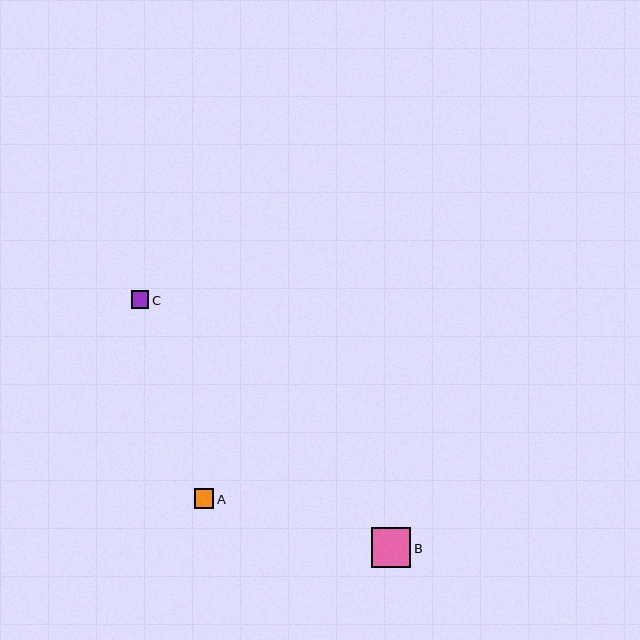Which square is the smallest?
Square C is the smallest with a size of approximately 17 pixels.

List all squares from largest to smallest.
From largest to smallest: B, A, C.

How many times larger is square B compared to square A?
Square B is approximately 2.1 times the size of square A.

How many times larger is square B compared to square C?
Square B is approximately 2.3 times the size of square C.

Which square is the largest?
Square B is the largest with a size of approximately 40 pixels.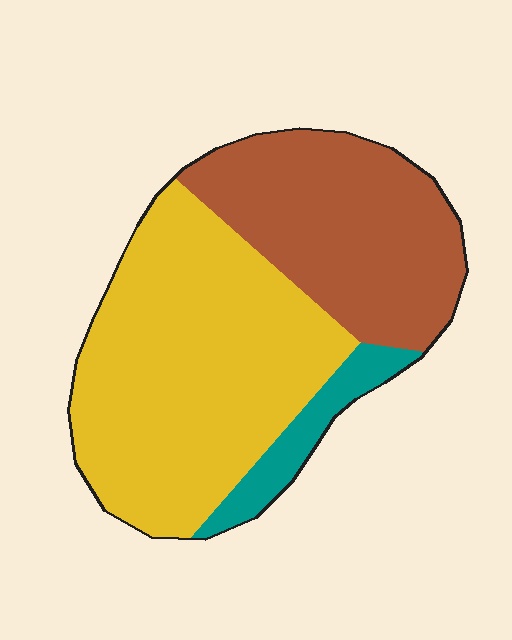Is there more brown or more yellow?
Yellow.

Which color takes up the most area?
Yellow, at roughly 55%.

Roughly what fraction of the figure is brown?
Brown covers 36% of the figure.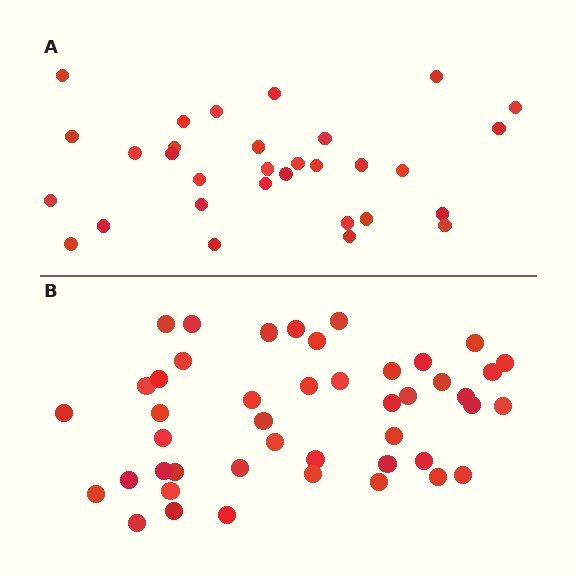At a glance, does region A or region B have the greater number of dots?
Region B (the bottom region) has more dots.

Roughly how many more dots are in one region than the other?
Region B has approximately 15 more dots than region A.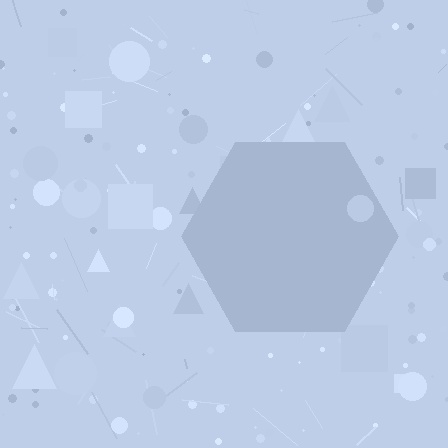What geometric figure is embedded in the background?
A hexagon is embedded in the background.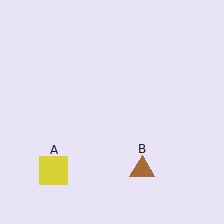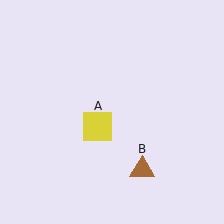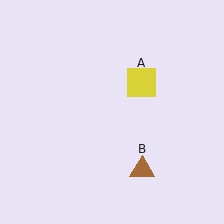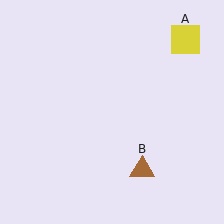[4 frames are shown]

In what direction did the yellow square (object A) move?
The yellow square (object A) moved up and to the right.